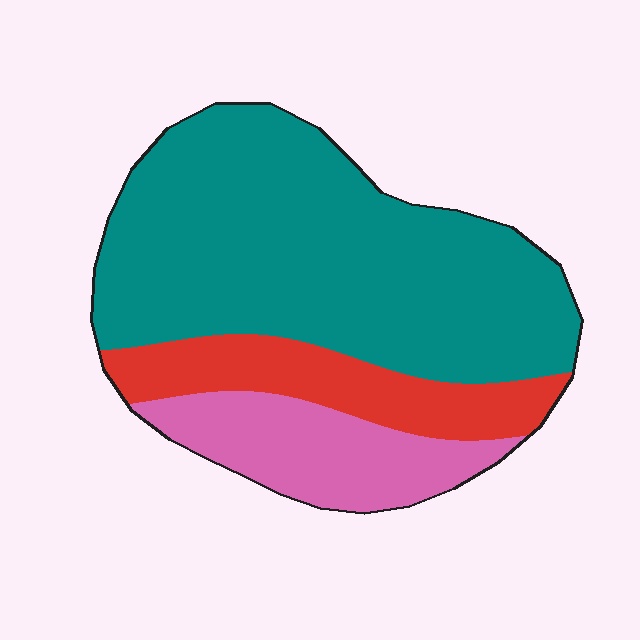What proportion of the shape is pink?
Pink takes up less than a quarter of the shape.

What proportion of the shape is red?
Red covers 18% of the shape.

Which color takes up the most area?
Teal, at roughly 65%.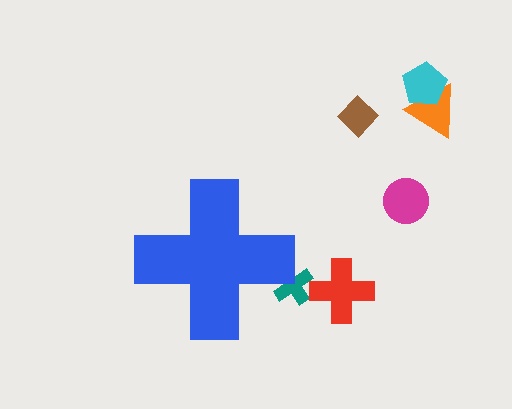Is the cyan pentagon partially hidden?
No, the cyan pentagon is fully visible.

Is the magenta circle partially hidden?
No, the magenta circle is fully visible.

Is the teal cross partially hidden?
Yes, the teal cross is partially hidden behind the blue cross.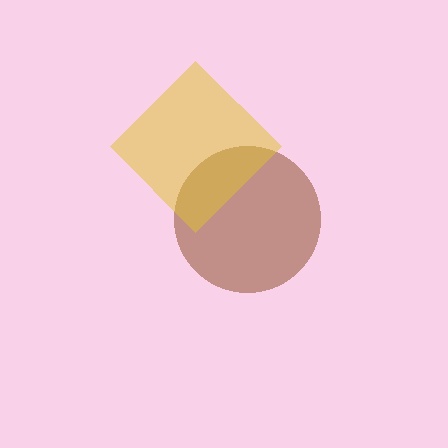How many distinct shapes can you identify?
There are 2 distinct shapes: a brown circle, a yellow diamond.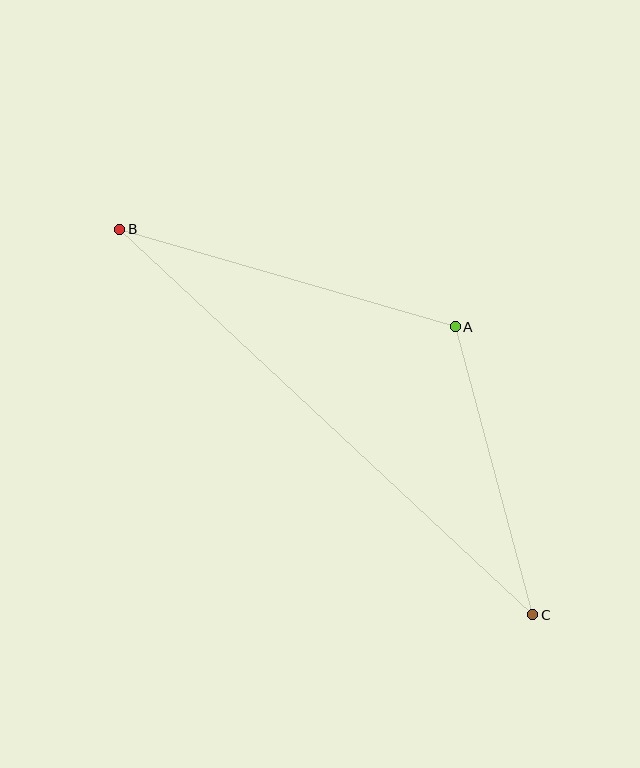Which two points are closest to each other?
Points A and C are closest to each other.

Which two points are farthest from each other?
Points B and C are farthest from each other.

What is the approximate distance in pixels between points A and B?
The distance between A and B is approximately 349 pixels.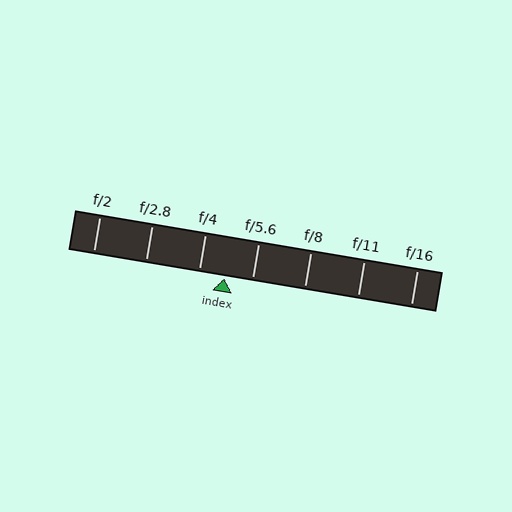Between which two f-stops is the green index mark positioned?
The index mark is between f/4 and f/5.6.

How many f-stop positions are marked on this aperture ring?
There are 7 f-stop positions marked.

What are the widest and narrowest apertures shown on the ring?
The widest aperture shown is f/2 and the narrowest is f/16.